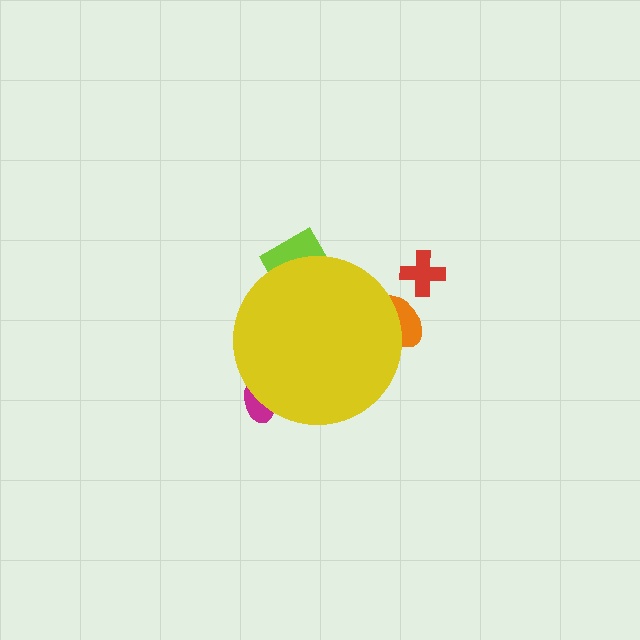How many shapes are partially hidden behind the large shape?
3 shapes are partially hidden.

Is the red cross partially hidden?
No, the red cross is fully visible.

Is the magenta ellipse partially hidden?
Yes, the magenta ellipse is partially hidden behind the yellow circle.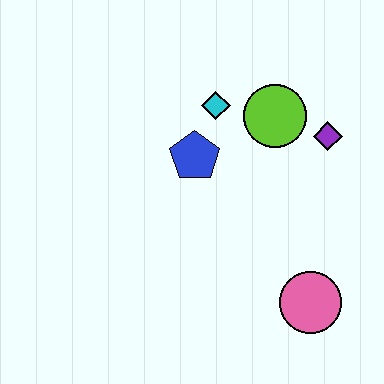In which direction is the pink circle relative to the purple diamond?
The pink circle is below the purple diamond.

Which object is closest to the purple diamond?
The lime circle is closest to the purple diamond.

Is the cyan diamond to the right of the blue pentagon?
Yes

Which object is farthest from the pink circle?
The cyan diamond is farthest from the pink circle.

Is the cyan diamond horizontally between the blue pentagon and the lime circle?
Yes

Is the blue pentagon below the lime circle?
Yes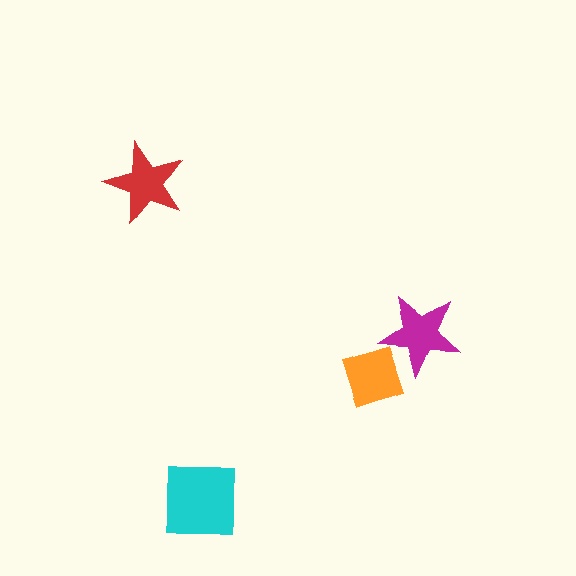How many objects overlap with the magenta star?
1 object overlaps with the magenta star.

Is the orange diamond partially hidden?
Yes, it is partially covered by another shape.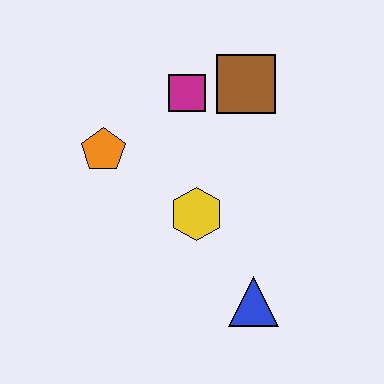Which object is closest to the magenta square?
The brown square is closest to the magenta square.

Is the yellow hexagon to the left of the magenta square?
No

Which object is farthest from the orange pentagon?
The blue triangle is farthest from the orange pentagon.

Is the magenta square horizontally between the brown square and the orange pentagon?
Yes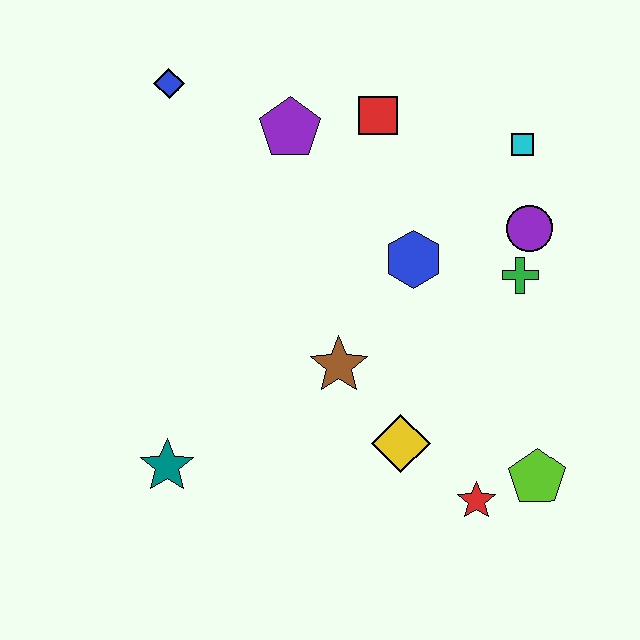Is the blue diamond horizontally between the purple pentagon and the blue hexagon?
No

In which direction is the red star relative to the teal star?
The red star is to the right of the teal star.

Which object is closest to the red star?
The lime pentagon is closest to the red star.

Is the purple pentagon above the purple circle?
Yes